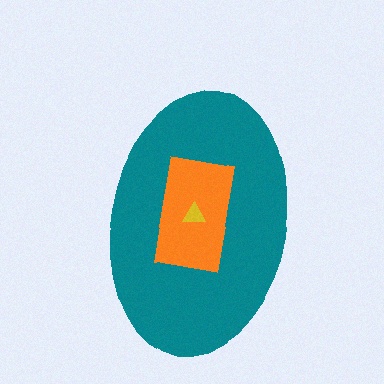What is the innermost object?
The yellow triangle.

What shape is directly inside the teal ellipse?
The orange rectangle.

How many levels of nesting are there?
3.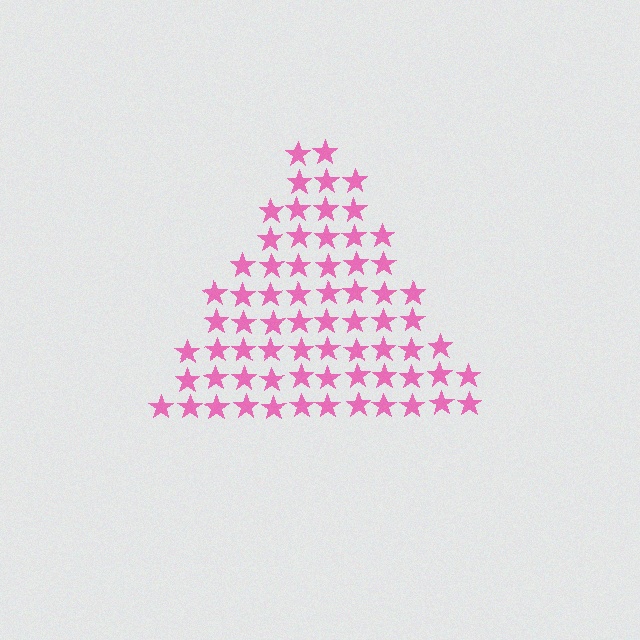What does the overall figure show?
The overall figure shows a triangle.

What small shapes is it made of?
It is made of small stars.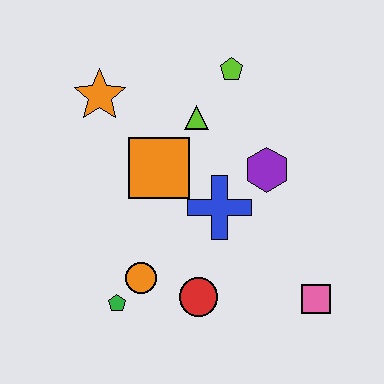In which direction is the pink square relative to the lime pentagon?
The pink square is below the lime pentagon.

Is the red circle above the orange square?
No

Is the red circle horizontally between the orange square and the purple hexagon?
Yes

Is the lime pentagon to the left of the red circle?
No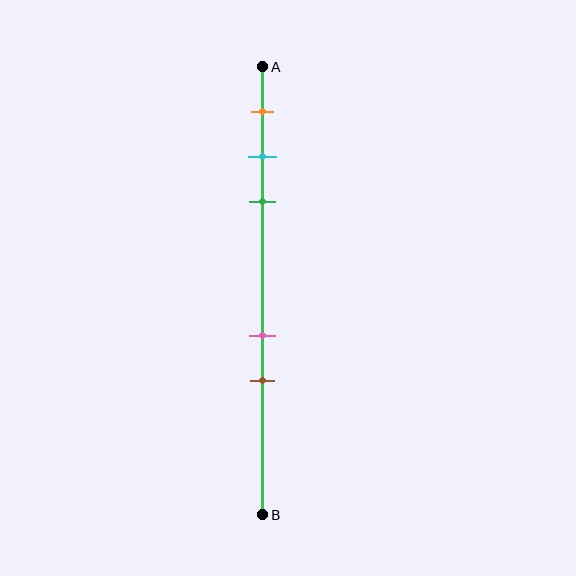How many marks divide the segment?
There are 5 marks dividing the segment.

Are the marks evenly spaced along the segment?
No, the marks are not evenly spaced.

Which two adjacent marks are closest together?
The cyan and green marks are the closest adjacent pair.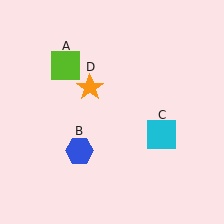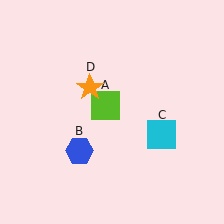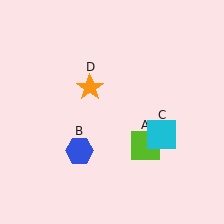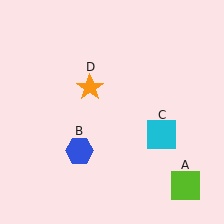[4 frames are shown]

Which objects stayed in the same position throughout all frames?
Blue hexagon (object B) and cyan square (object C) and orange star (object D) remained stationary.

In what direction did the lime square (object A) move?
The lime square (object A) moved down and to the right.